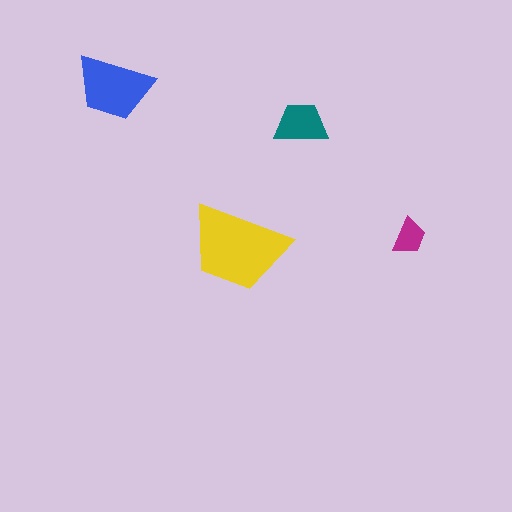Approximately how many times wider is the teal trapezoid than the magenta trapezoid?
About 1.5 times wider.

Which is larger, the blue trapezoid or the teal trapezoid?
The blue one.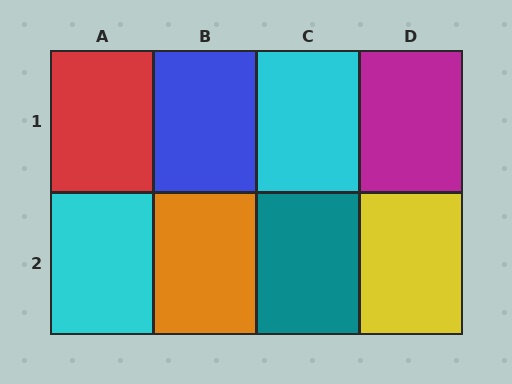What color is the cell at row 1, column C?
Cyan.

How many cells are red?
1 cell is red.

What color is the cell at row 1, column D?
Magenta.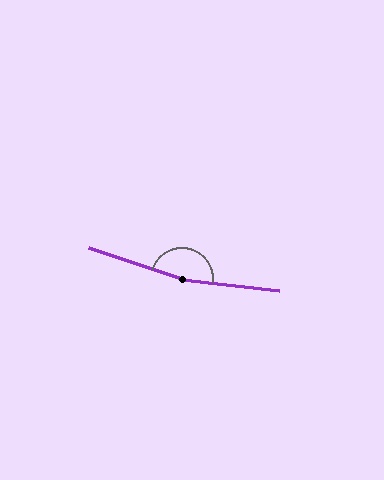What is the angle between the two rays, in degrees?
Approximately 169 degrees.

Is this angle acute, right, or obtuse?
It is obtuse.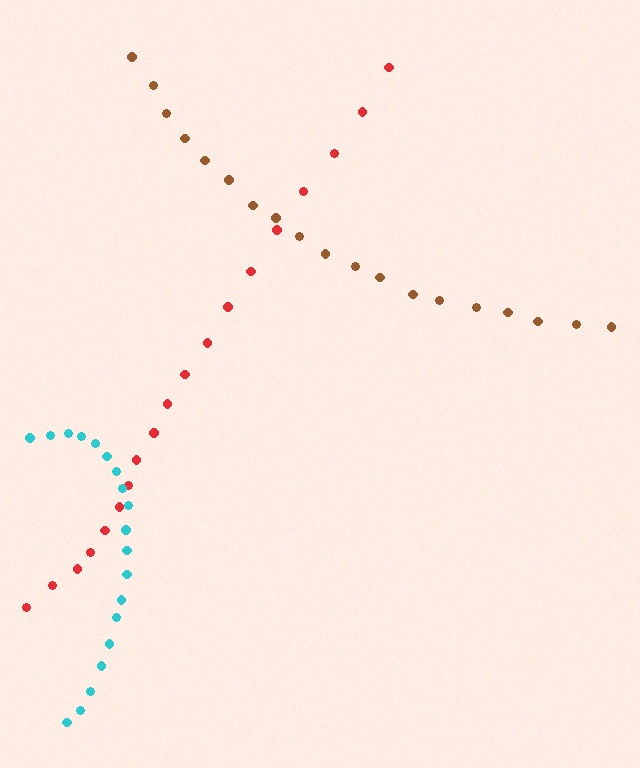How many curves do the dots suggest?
There are 3 distinct paths.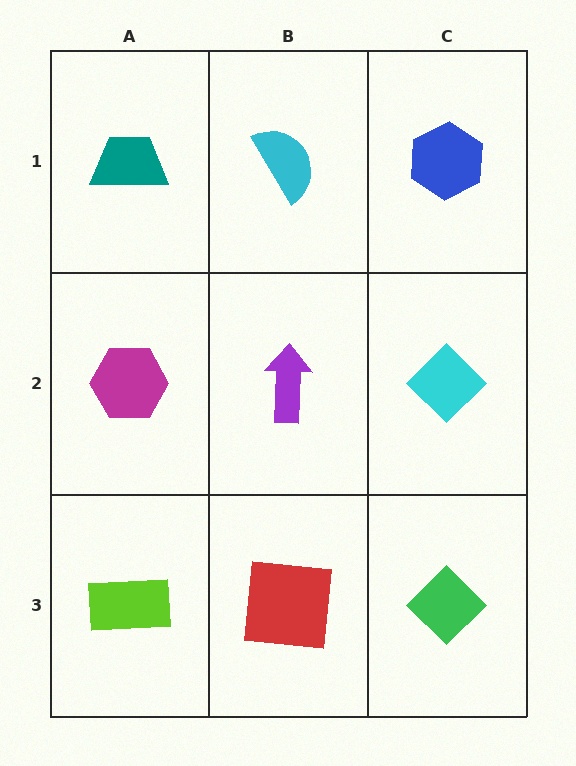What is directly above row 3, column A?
A magenta hexagon.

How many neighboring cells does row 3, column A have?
2.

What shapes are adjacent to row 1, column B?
A purple arrow (row 2, column B), a teal trapezoid (row 1, column A), a blue hexagon (row 1, column C).